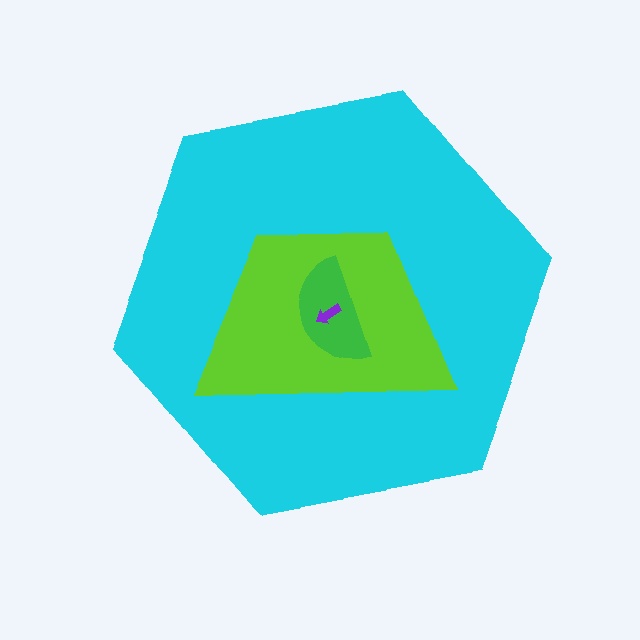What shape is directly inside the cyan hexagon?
The lime trapezoid.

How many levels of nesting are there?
4.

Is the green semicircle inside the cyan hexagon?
Yes.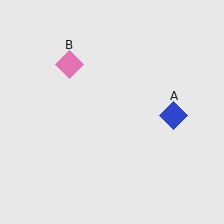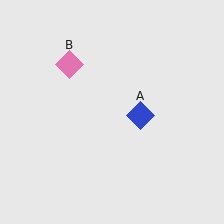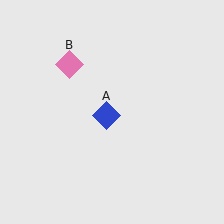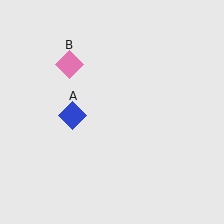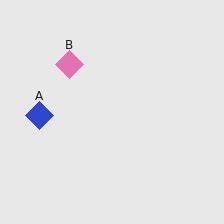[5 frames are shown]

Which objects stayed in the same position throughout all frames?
Pink diamond (object B) remained stationary.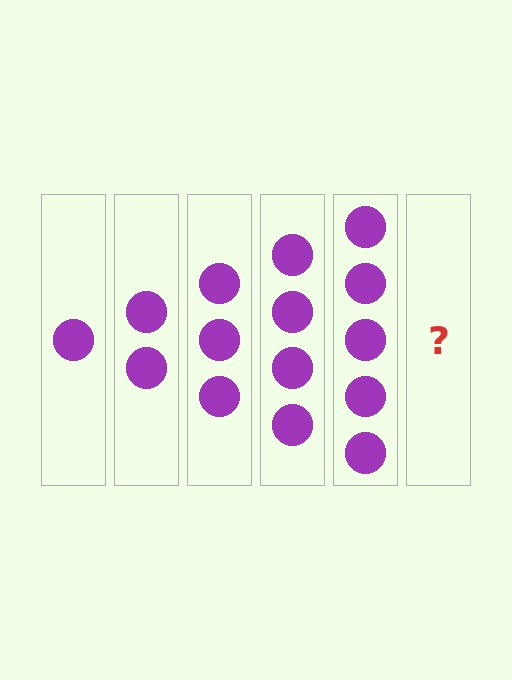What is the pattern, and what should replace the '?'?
The pattern is that each step adds one more circle. The '?' should be 6 circles.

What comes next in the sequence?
The next element should be 6 circles.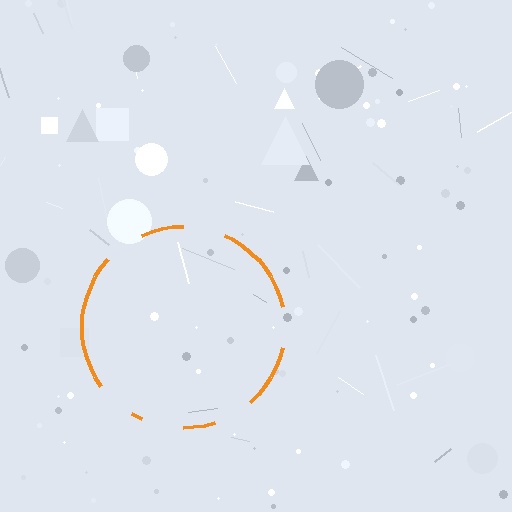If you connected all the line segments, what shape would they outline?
They would outline a circle.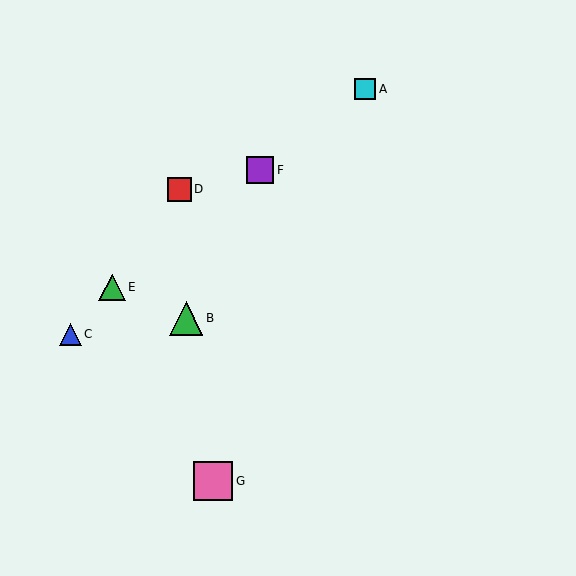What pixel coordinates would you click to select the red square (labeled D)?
Click at (179, 189) to select the red square D.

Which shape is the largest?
The pink square (labeled G) is the largest.